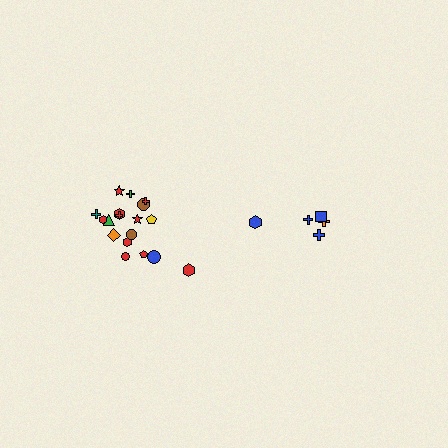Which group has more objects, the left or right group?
The left group.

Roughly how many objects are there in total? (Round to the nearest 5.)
Roughly 25 objects in total.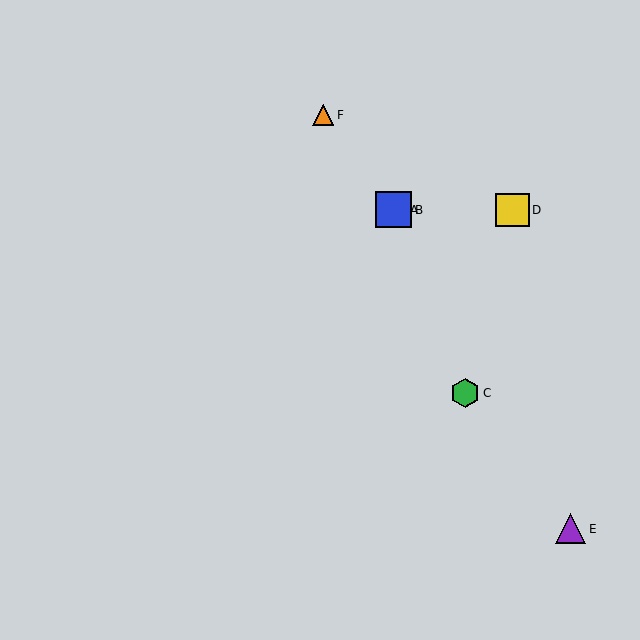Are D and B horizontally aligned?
Yes, both are at y≈210.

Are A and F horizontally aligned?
No, A is at y≈210 and F is at y≈115.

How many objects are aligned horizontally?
3 objects (A, B, D) are aligned horizontally.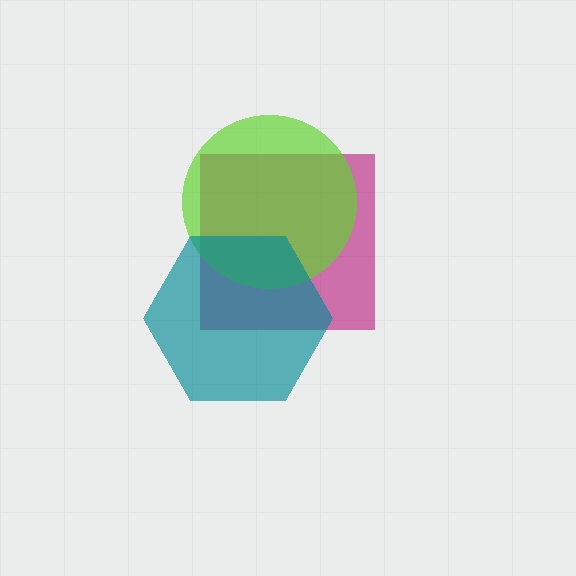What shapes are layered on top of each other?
The layered shapes are: a magenta square, a lime circle, a teal hexagon.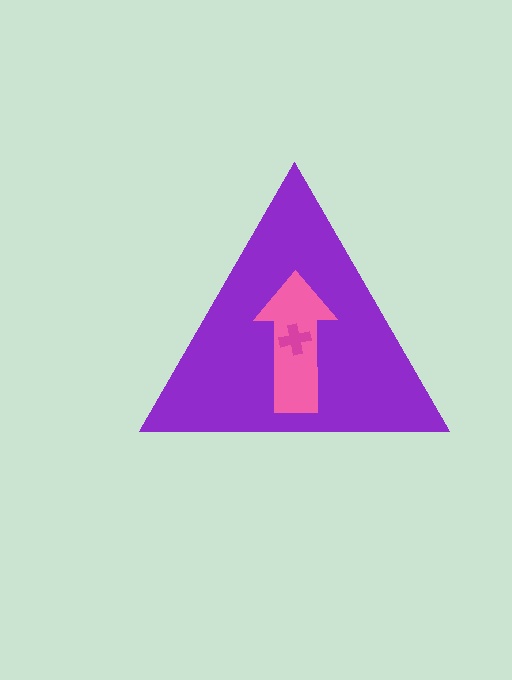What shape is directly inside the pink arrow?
The magenta cross.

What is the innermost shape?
The magenta cross.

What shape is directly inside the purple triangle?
The pink arrow.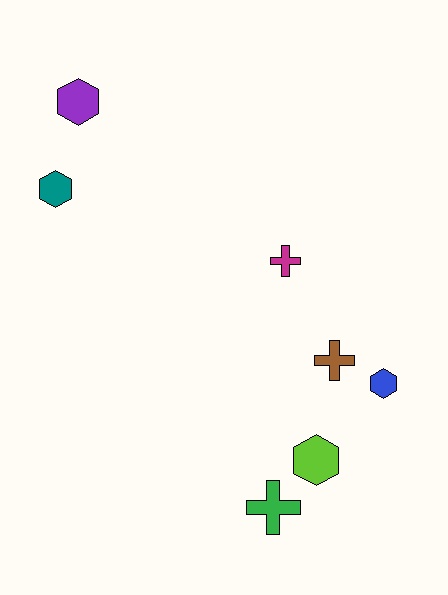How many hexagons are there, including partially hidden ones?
There are 4 hexagons.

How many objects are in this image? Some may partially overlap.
There are 7 objects.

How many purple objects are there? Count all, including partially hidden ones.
There is 1 purple object.